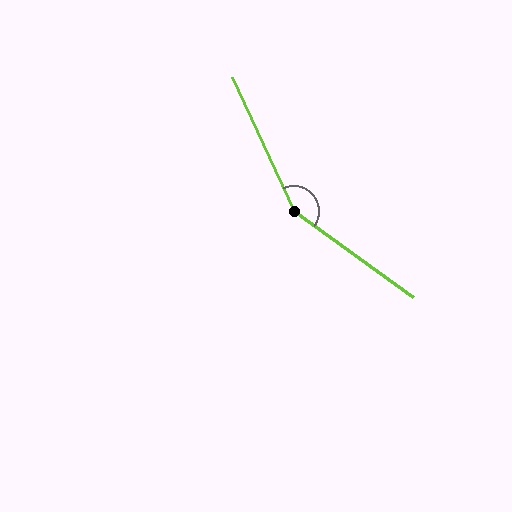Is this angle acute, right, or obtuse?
It is obtuse.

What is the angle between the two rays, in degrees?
Approximately 150 degrees.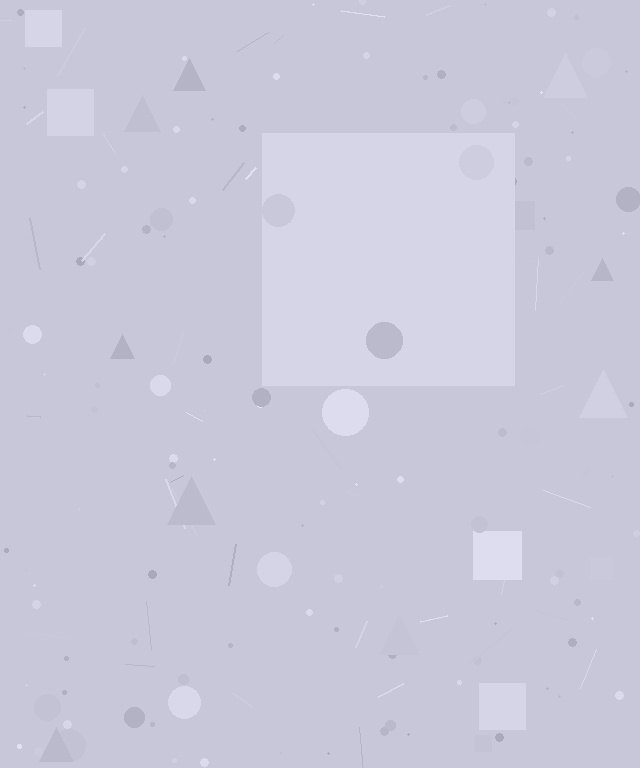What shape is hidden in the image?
A square is hidden in the image.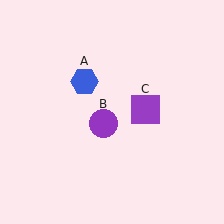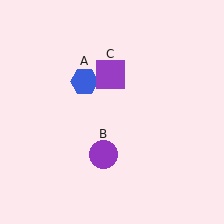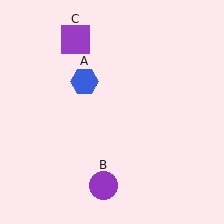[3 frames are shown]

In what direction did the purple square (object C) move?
The purple square (object C) moved up and to the left.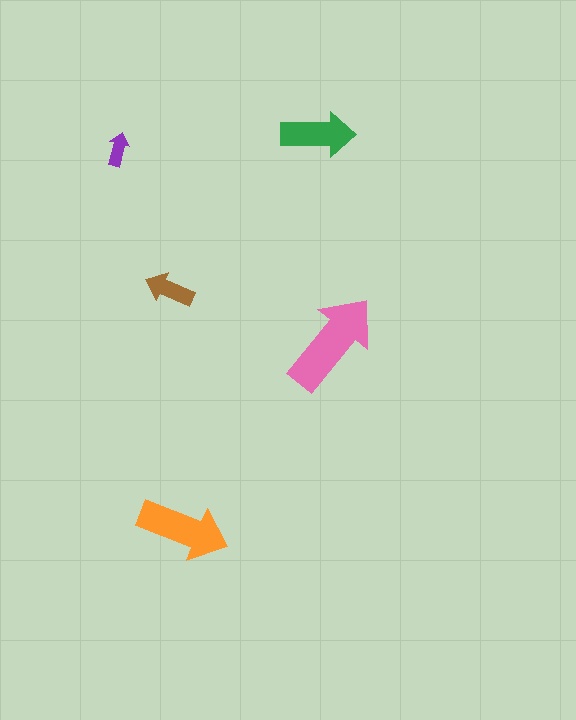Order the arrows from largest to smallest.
the pink one, the orange one, the green one, the brown one, the purple one.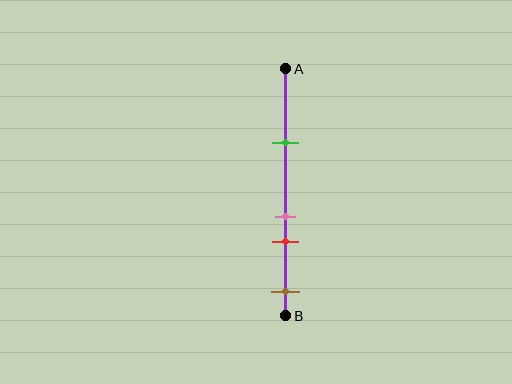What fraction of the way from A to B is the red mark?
The red mark is approximately 70% (0.7) of the way from A to B.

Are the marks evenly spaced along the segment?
No, the marks are not evenly spaced.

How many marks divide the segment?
There are 4 marks dividing the segment.